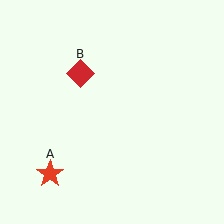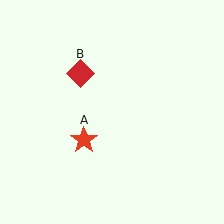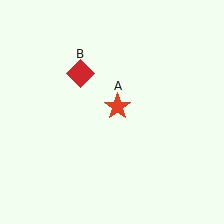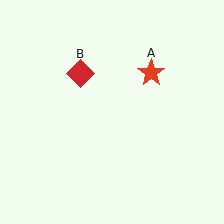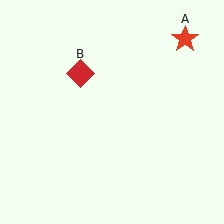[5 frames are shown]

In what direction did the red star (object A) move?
The red star (object A) moved up and to the right.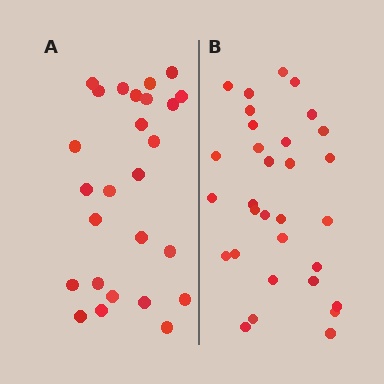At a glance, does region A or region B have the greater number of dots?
Region B (the right region) has more dots.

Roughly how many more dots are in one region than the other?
Region B has about 5 more dots than region A.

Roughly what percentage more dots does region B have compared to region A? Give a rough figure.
About 20% more.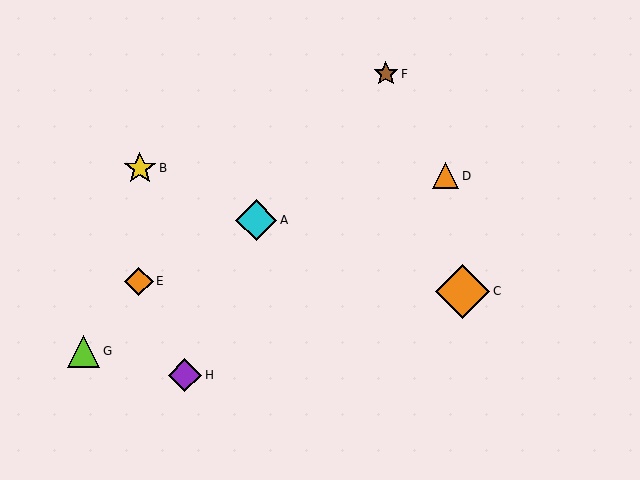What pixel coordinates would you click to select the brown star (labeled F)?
Click at (386, 74) to select the brown star F.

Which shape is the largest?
The orange diamond (labeled C) is the largest.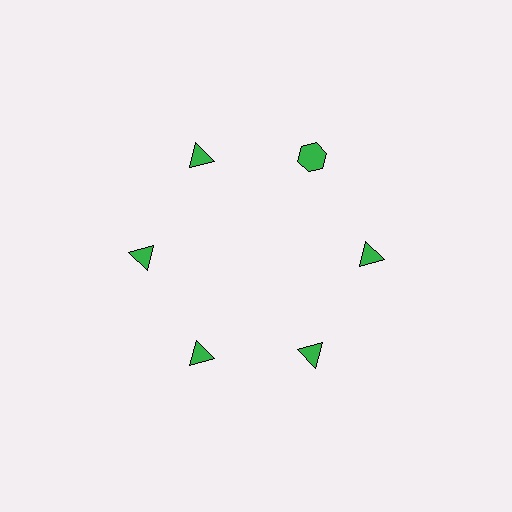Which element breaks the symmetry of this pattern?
The green hexagon at roughly the 1 o'clock position breaks the symmetry. All other shapes are green triangles.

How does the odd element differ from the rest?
It has a different shape: hexagon instead of triangle.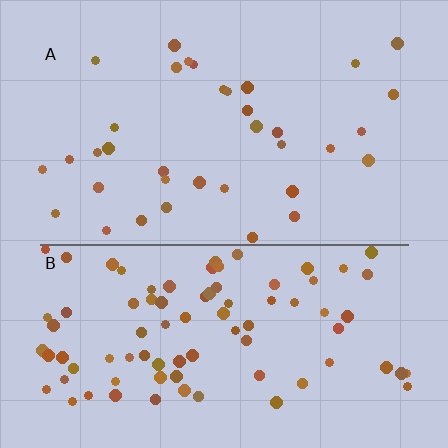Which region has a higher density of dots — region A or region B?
B (the bottom).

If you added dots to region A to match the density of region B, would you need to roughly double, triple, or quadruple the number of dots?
Approximately double.